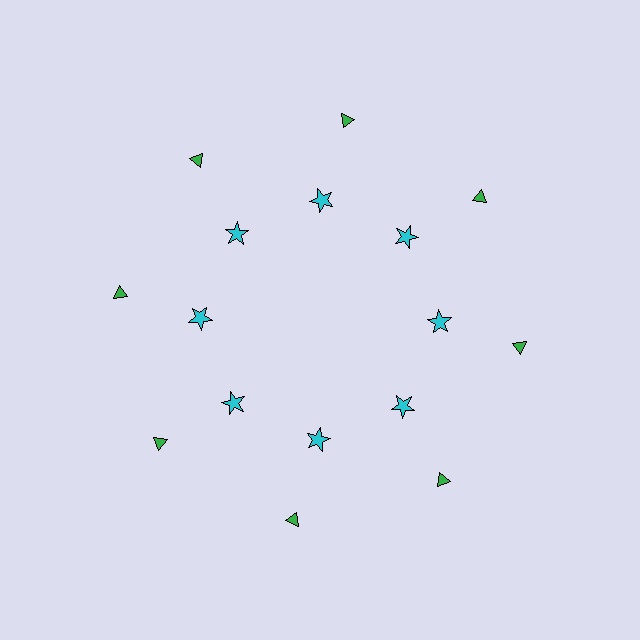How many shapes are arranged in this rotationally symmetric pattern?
There are 16 shapes, arranged in 8 groups of 2.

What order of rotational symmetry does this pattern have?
This pattern has 8-fold rotational symmetry.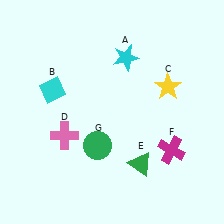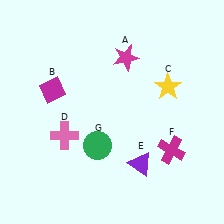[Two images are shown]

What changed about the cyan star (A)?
In Image 1, A is cyan. In Image 2, it changed to magenta.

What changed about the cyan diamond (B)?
In Image 1, B is cyan. In Image 2, it changed to magenta.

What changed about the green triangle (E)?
In Image 1, E is green. In Image 2, it changed to purple.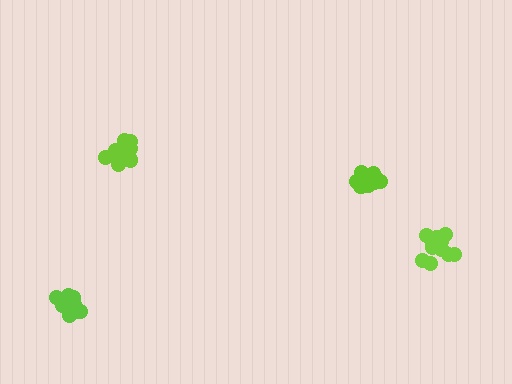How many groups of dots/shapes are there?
There are 4 groups.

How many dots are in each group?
Group 1: 14 dots, Group 2: 16 dots, Group 3: 18 dots, Group 4: 14 dots (62 total).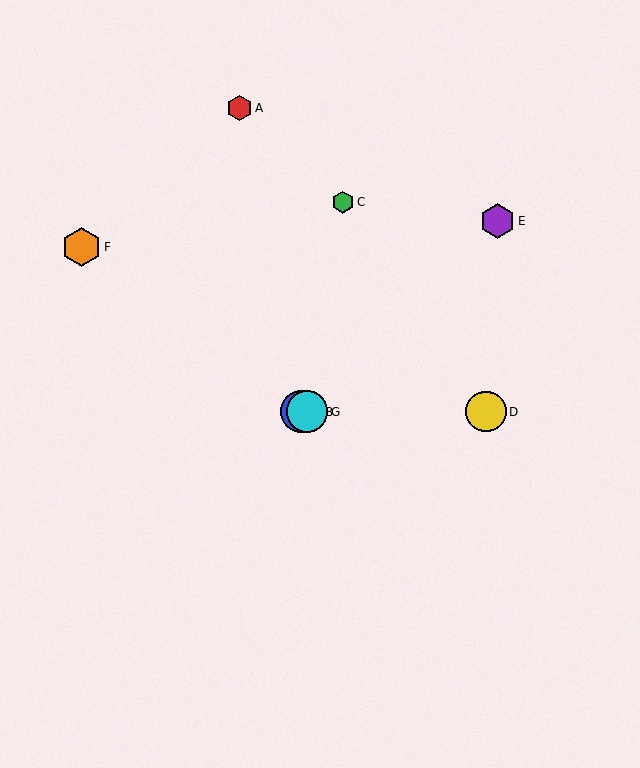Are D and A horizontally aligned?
No, D is at y≈412 and A is at y≈108.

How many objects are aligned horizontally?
3 objects (B, D, G) are aligned horizontally.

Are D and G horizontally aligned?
Yes, both are at y≈412.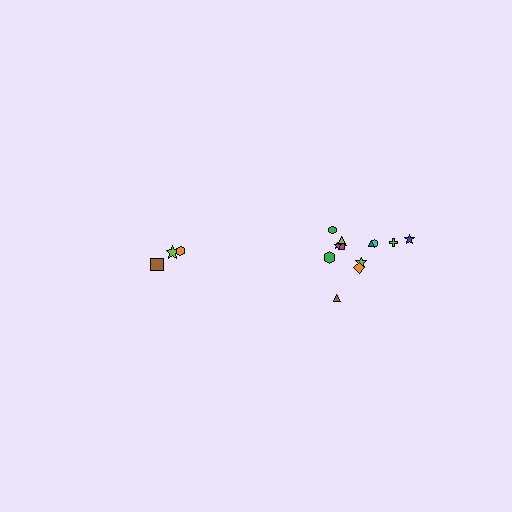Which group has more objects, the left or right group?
The right group.